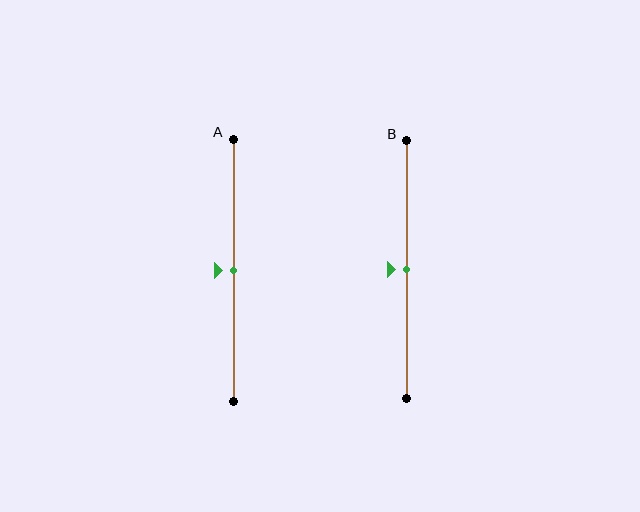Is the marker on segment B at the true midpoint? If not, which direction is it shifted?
Yes, the marker on segment B is at the true midpoint.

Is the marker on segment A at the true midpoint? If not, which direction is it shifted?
Yes, the marker on segment A is at the true midpoint.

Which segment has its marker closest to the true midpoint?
Segment A has its marker closest to the true midpoint.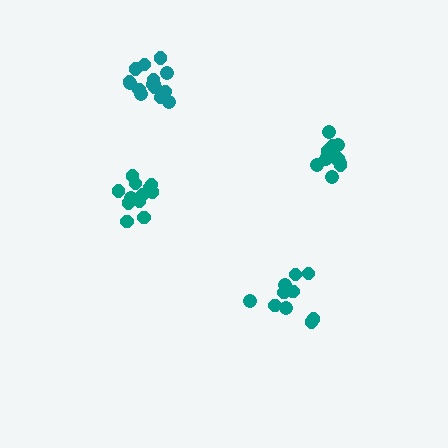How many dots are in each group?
Group 1: 10 dots, Group 2: 15 dots, Group 3: 12 dots, Group 4: 11 dots (48 total).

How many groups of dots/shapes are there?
There are 4 groups.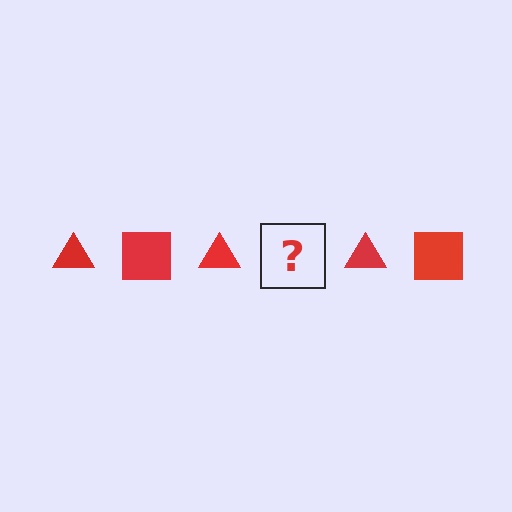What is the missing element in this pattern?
The missing element is a red square.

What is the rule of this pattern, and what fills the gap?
The rule is that the pattern cycles through triangle, square shapes in red. The gap should be filled with a red square.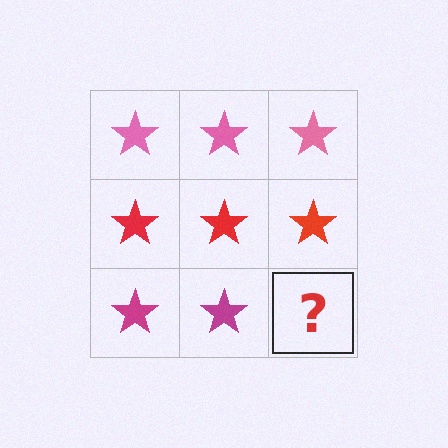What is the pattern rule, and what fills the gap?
The rule is that each row has a consistent color. The gap should be filled with a magenta star.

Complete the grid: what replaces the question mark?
The question mark should be replaced with a magenta star.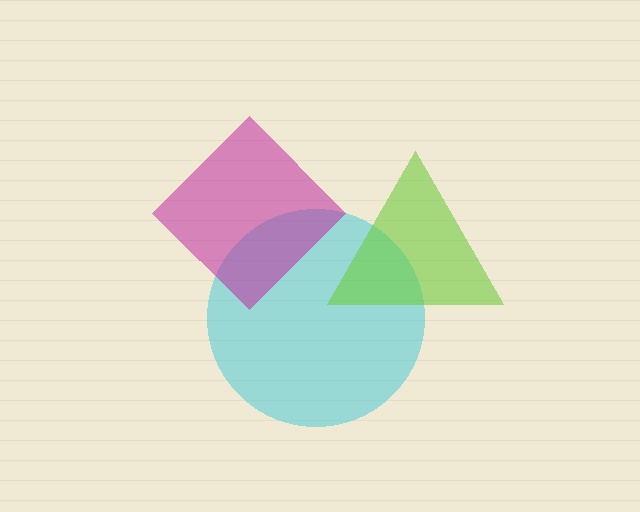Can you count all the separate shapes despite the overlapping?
Yes, there are 3 separate shapes.